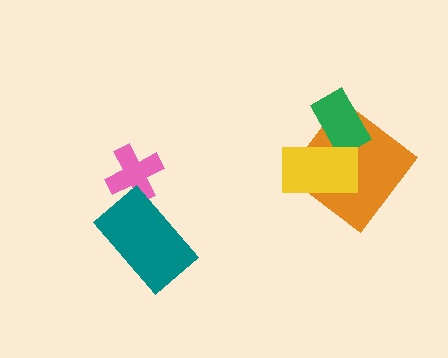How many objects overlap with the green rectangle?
2 objects overlap with the green rectangle.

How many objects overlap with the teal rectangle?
1 object overlaps with the teal rectangle.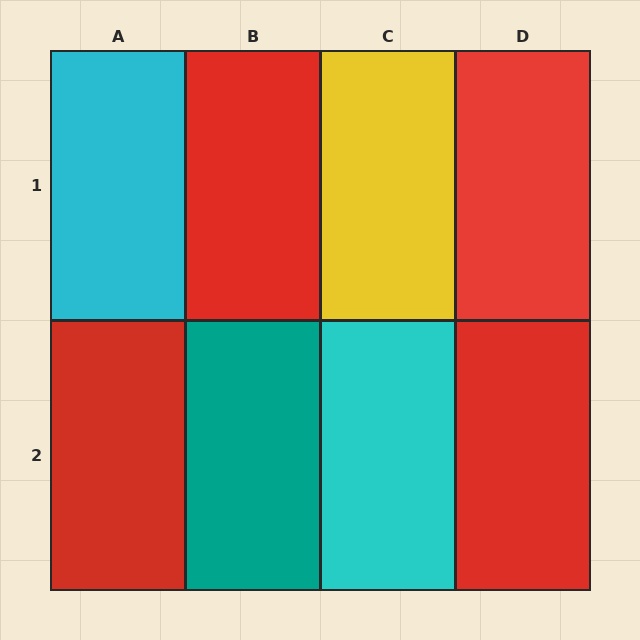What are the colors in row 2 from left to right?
Red, teal, cyan, red.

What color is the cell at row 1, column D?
Red.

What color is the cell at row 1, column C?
Yellow.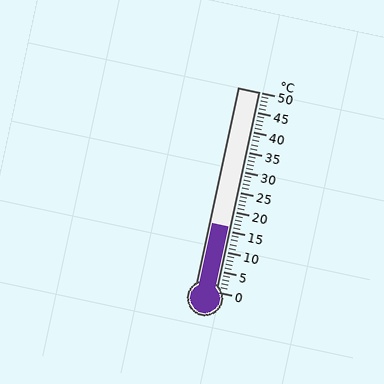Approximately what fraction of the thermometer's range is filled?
The thermometer is filled to approximately 30% of its range.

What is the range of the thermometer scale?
The thermometer scale ranges from 0°C to 50°C.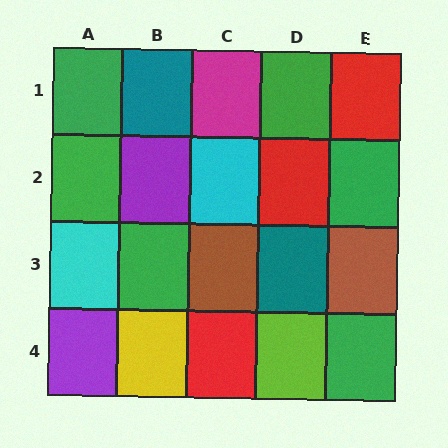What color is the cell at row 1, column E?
Red.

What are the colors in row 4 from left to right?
Purple, yellow, red, lime, green.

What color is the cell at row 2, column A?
Green.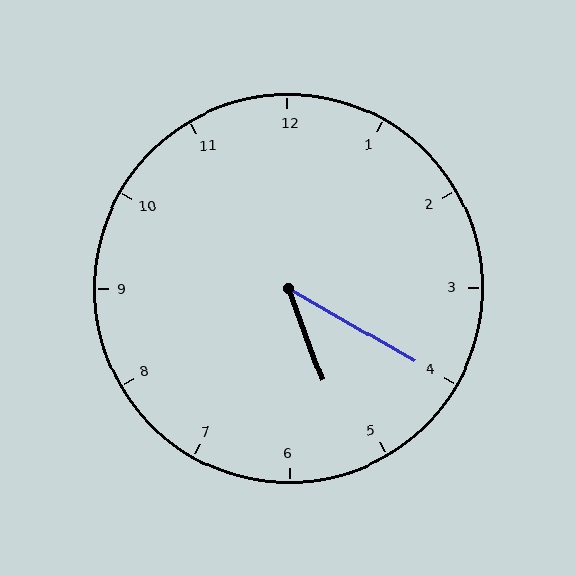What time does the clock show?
5:20.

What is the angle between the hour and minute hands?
Approximately 40 degrees.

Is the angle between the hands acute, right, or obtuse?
It is acute.